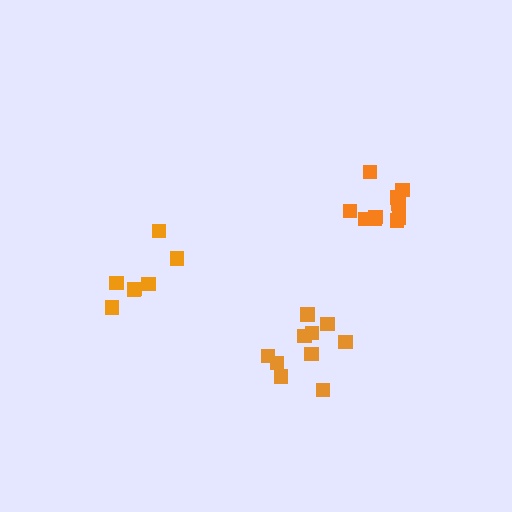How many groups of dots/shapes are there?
There are 3 groups.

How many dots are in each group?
Group 1: 7 dots, Group 2: 10 dots, Group 3: 10 dots (27 total).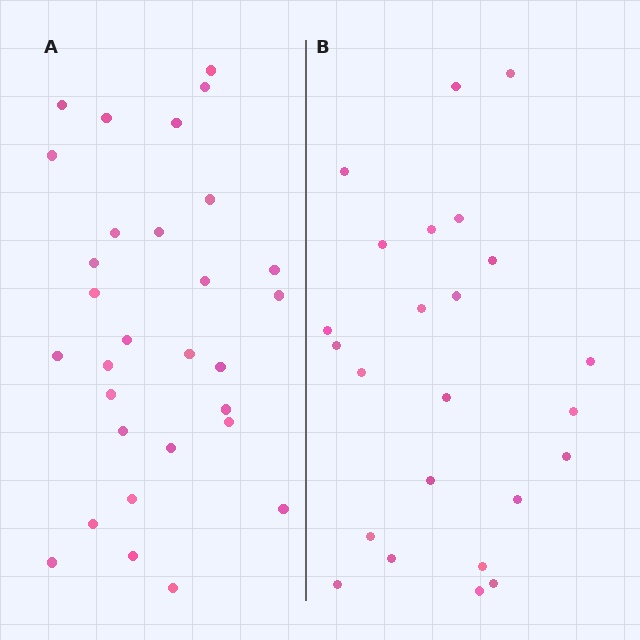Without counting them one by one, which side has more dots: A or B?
Region A (the left region) has more dots.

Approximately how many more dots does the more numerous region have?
Region A has about 6 more dots than region B.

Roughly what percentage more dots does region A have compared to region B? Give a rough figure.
About 25% more.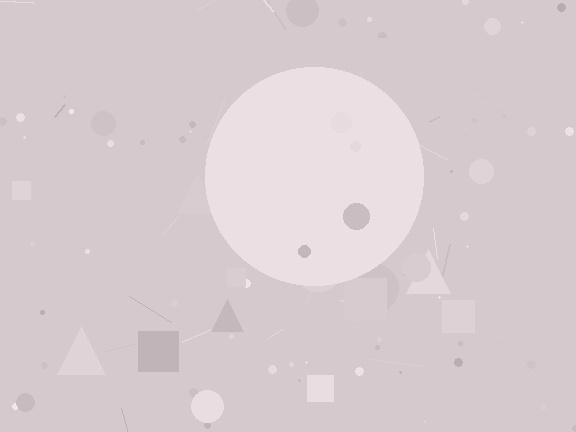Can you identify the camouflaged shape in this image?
The camouflaged shape is a circle.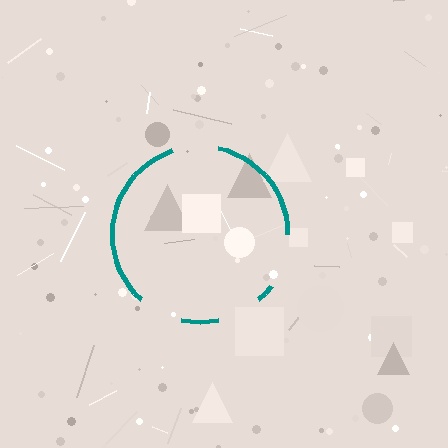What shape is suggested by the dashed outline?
The dashed outline suggests a circle.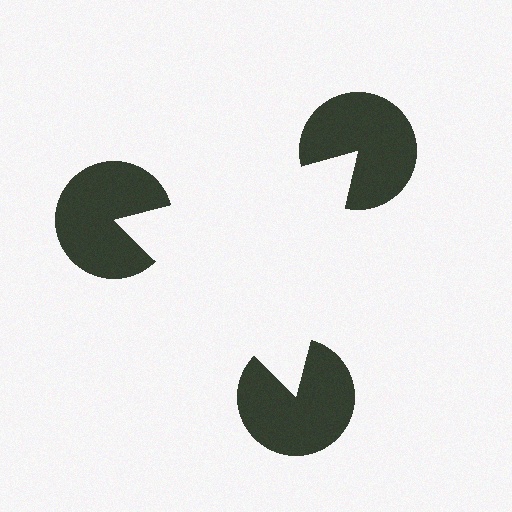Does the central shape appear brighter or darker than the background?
It typically appears slightly brighter than the background, even though no actual brightness change is drawn.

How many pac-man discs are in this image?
There are 3 — one at each vertex of the illusory triangle.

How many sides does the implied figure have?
3 sides.